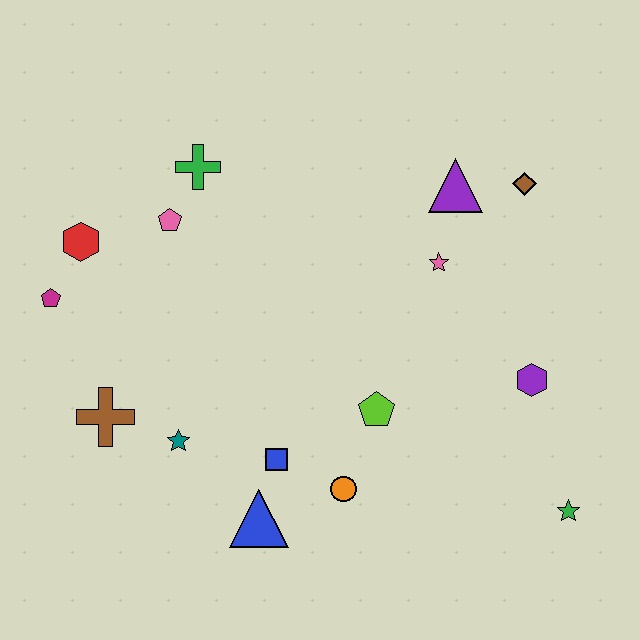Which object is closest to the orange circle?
The blue square is closest to the orange circle.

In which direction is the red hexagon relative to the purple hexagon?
The red hexagon is to the left of the purple hexagon.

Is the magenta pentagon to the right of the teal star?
No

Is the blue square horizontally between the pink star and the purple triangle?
No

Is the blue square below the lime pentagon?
Yes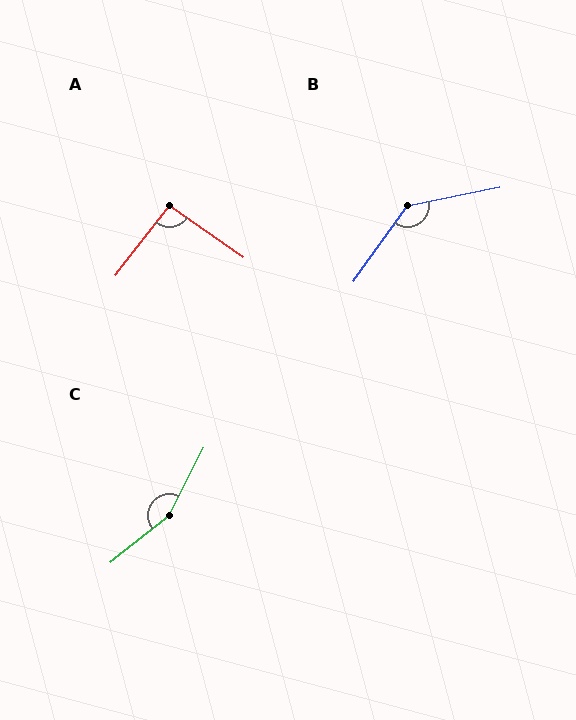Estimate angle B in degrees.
Approximately 137 degrees.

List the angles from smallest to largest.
A (93°), B (137°), C (155°).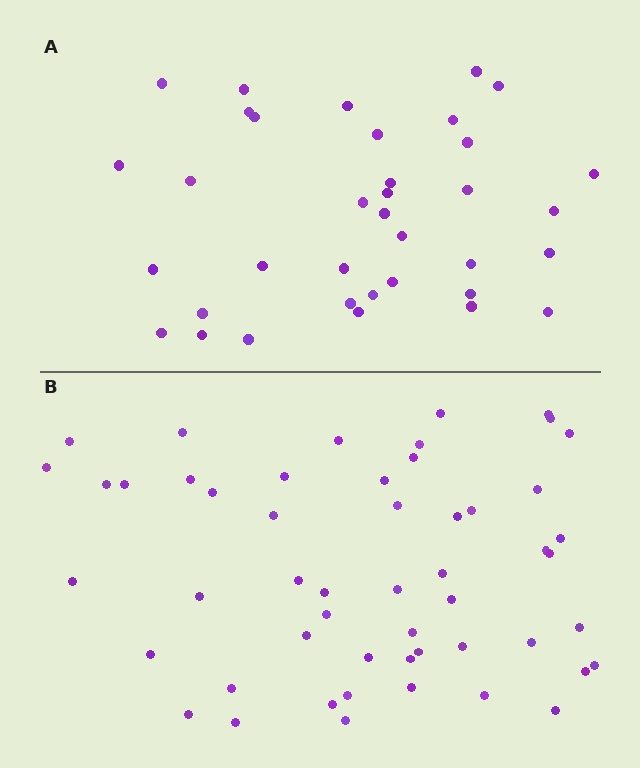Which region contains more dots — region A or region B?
Region B (the bottom region) has more dots.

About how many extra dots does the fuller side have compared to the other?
Region B has approximately 15 more dots than region A.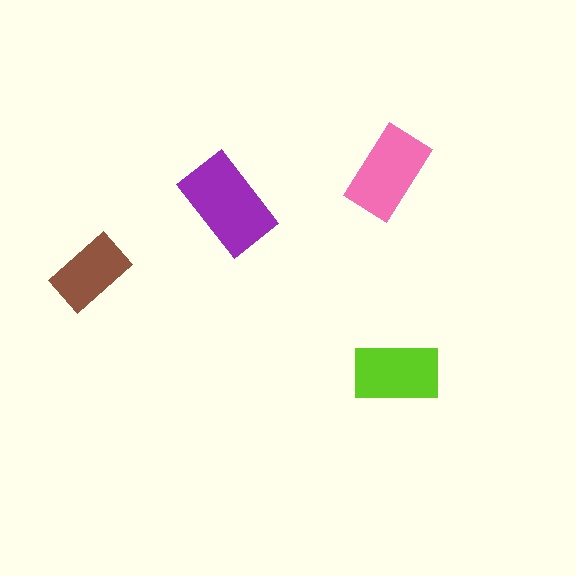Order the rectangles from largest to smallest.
the purple one, the pink one, the lime one, the brown one.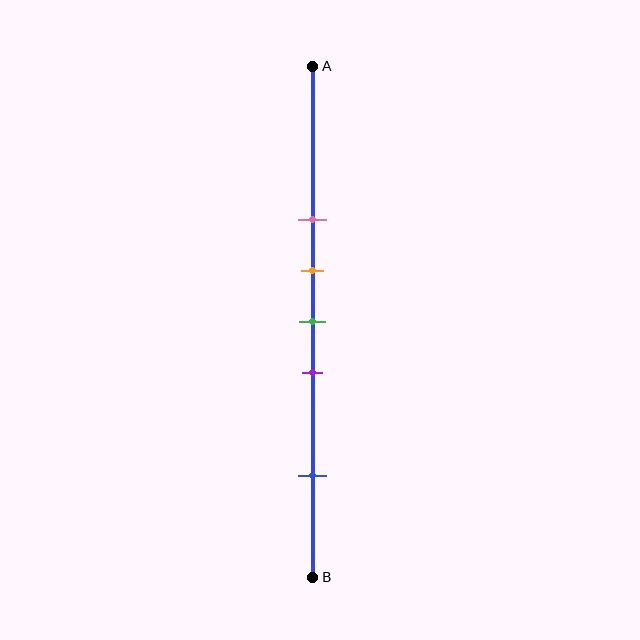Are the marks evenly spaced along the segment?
No, the marks are not evenly spaced.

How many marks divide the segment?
There are 5 marks dividing the segment.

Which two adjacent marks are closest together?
The orange and green marks are the closest adjacent pair.